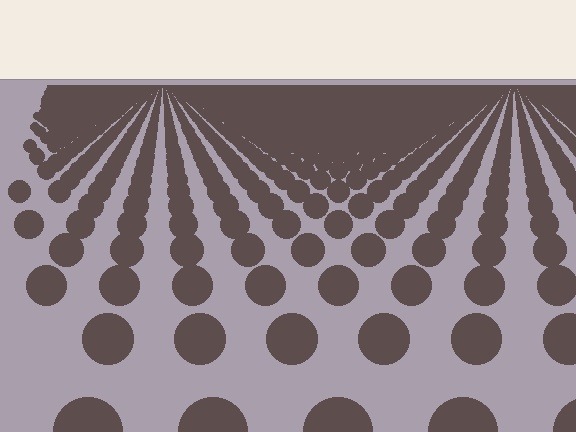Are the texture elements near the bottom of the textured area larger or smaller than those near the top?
Larger. Near the bottom, elements are closer to the viewer and appear at a bigger on-screen size.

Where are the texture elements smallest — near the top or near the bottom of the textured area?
Near the top.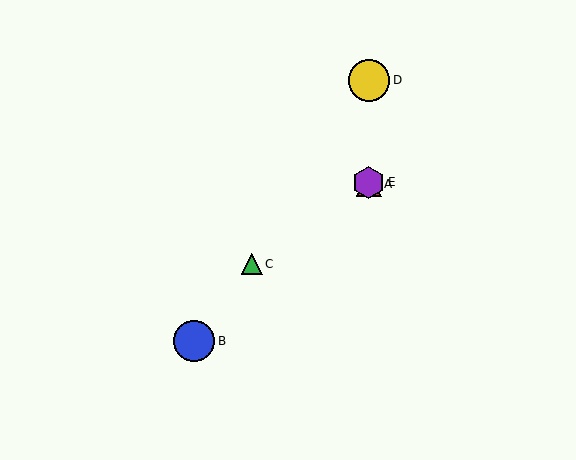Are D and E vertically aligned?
Yes, both are at x≈369.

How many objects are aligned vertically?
3 objects (A, D, E) are aligned vertically.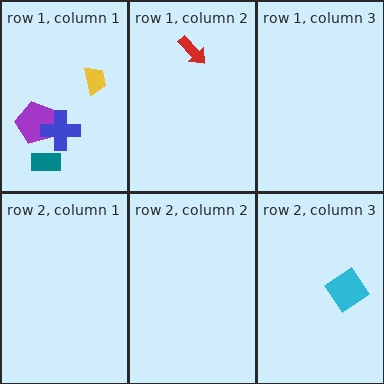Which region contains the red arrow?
The row 1, column 2 region.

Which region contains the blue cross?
The row 1, column 1 region.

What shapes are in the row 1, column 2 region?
The red arrow.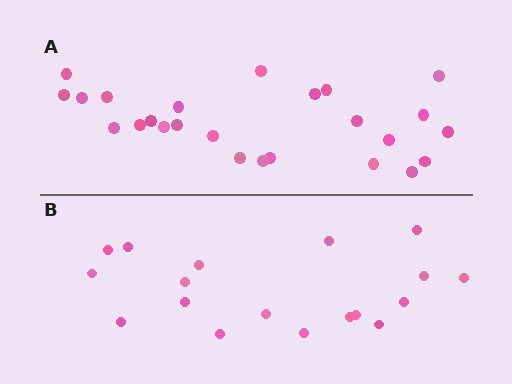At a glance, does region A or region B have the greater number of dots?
Region A (the top region) has more dots.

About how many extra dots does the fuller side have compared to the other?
Region A has roughly 8 or so more dots than region B.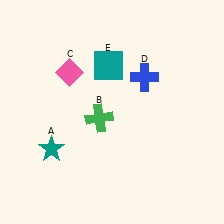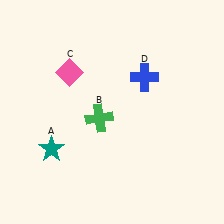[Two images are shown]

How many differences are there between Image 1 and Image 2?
There is 1 difference between the two images.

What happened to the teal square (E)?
The teal square (E) was removed in Image 2. It was in the top-left area of Image 1.